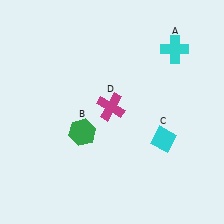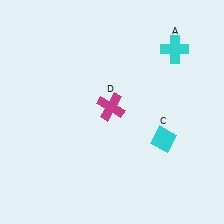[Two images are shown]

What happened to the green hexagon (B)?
The green hexagon (B) was removed in Image 2. It was in the bottom-left area of Image 1.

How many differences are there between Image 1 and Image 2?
There is 1 difference between the two images.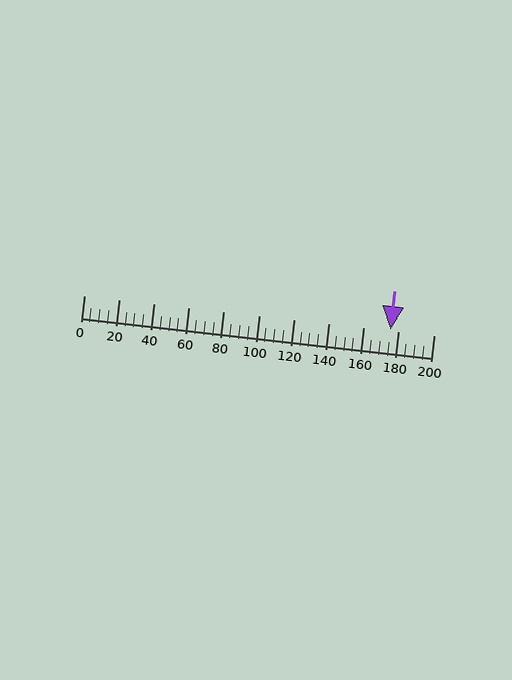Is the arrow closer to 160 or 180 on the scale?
The arrow is closer to 180.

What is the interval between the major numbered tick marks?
The major tick marks are spaced 20 units apart.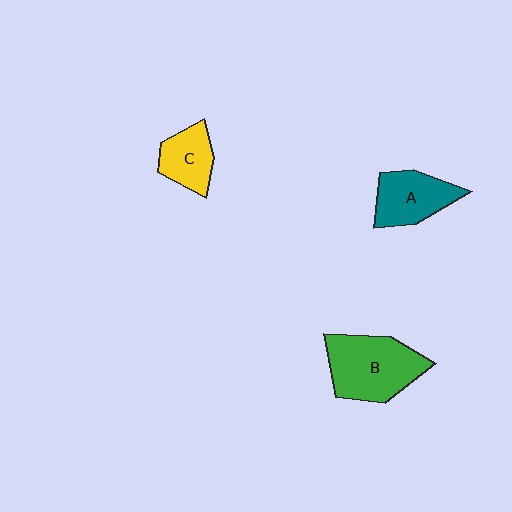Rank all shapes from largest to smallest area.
From largest to smallest: B (green), A (teal), C (yellow).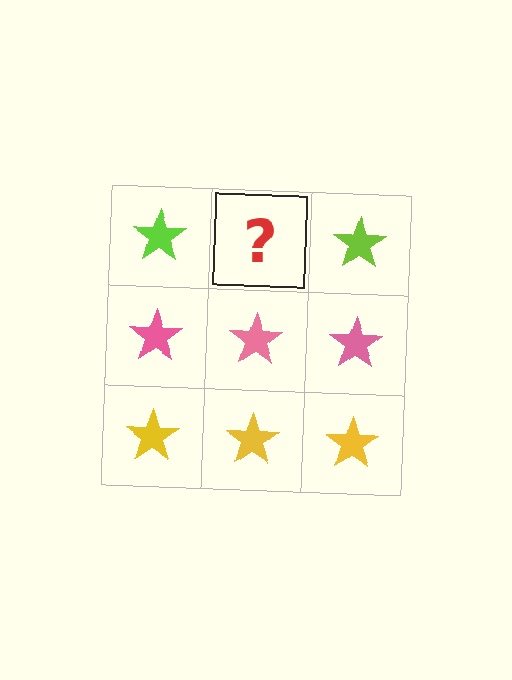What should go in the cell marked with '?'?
The missing cell should contain a lime star.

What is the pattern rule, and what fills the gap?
The rule is that each row has a consistent color. The gap should be filled with a lime star.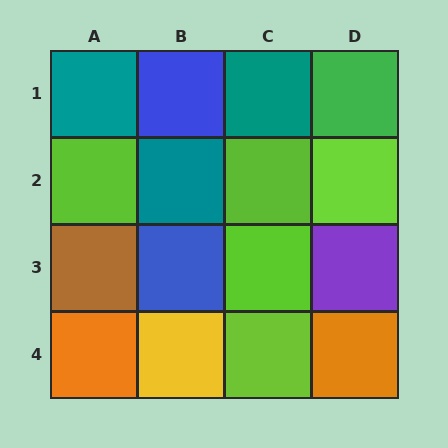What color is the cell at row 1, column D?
Green.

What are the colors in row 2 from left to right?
Lime, teal, lime, lime.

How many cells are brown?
1 cell is brown.